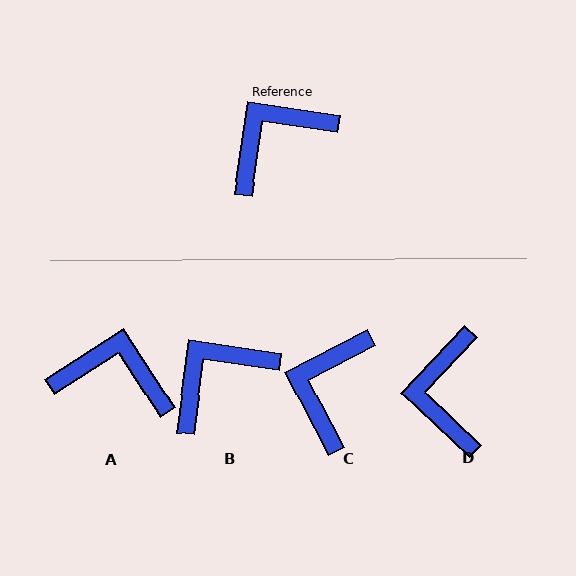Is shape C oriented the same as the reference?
No, it is off by about 35 degrees.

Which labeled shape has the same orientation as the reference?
B.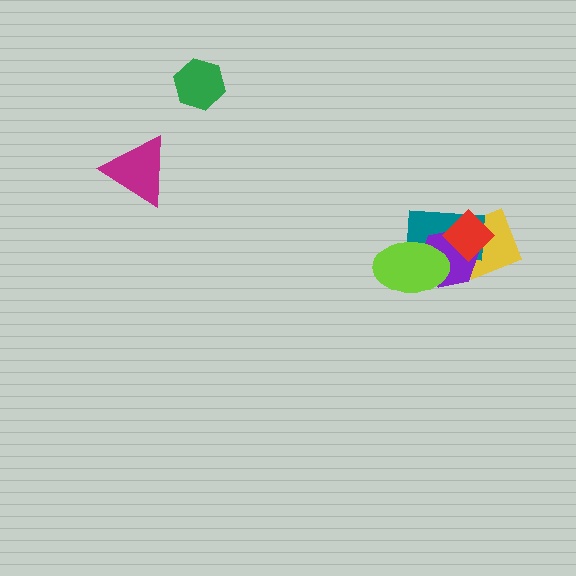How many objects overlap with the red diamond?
3 objects overlap with the red diamond.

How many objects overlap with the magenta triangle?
0 objects overlap with the magenta triangle.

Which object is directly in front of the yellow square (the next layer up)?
The teal rectangle is directly in front of the yellow square.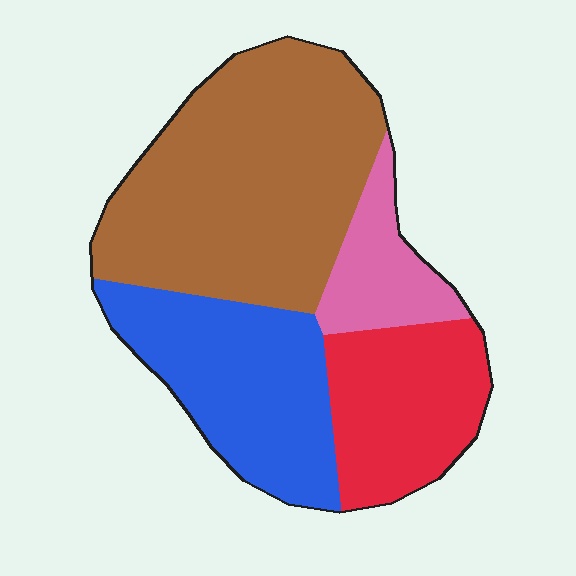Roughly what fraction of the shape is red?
Red covers roughly 20% of the shape.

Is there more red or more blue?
Blue.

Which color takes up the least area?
Pink, at roughly 10%.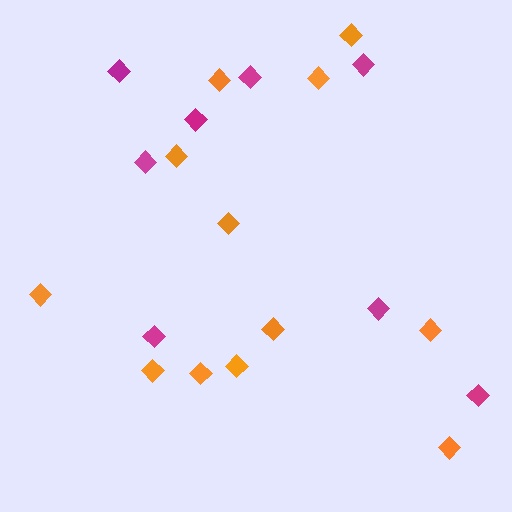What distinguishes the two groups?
There are 2 groups: one group of orange diamonds (12) and one group of magenta diamonds (8).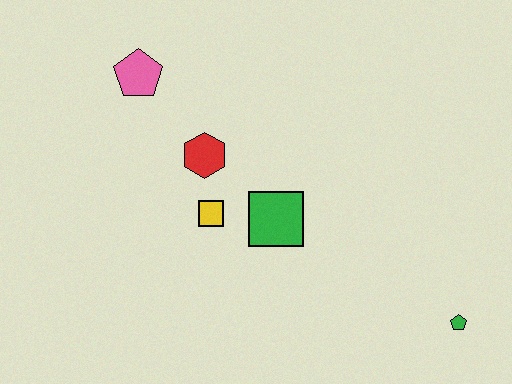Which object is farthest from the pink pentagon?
The green pentagon is farthest from the pink pentagon.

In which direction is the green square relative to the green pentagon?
The green square is to the left of the green pentagon.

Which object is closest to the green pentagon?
The green square is closest to the green pentagon.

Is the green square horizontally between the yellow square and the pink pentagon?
No